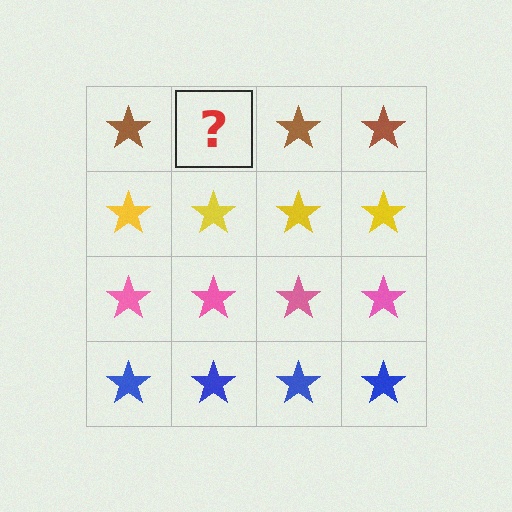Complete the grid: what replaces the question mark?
The question mark should be replaced with a brown star.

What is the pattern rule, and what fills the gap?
The rule is that each row has a consistent color. The gap should be filled with a brown star.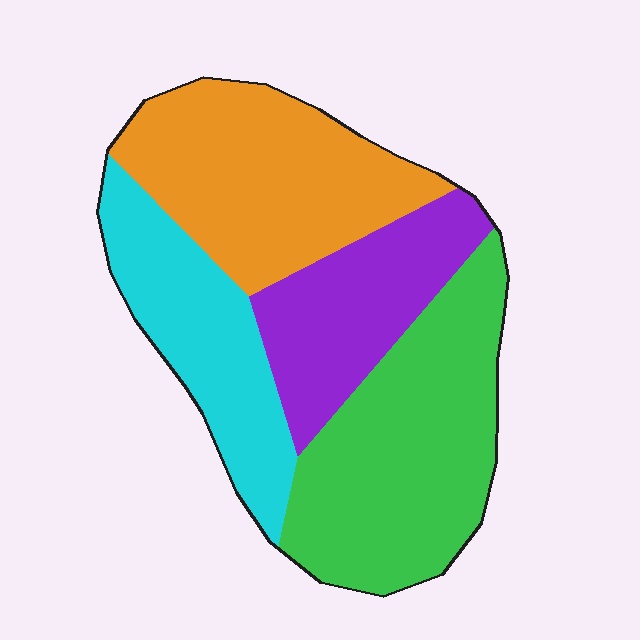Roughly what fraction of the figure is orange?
Orange covers around 30% of the figure.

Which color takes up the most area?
Green, at roughly 35%.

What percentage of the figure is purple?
Purple takes up less than a quarter of the figure.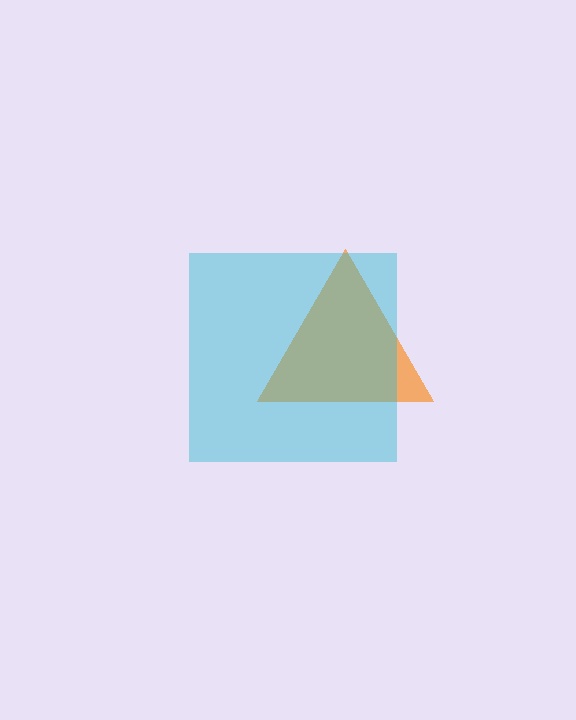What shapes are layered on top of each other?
The layered shapes are: an orange triangle, a cyan square.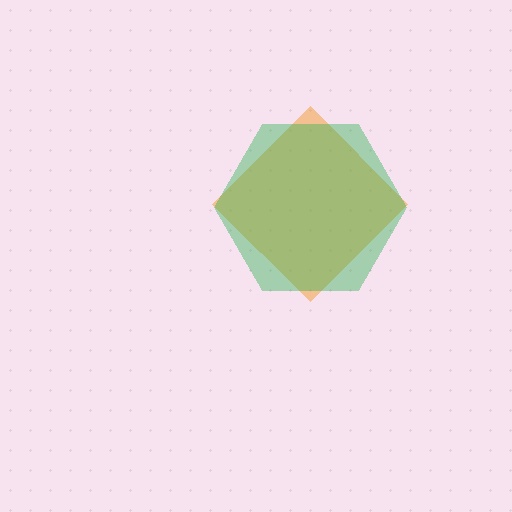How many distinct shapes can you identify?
There are 2 distinct shapes: an orange diamond, a green hexagon.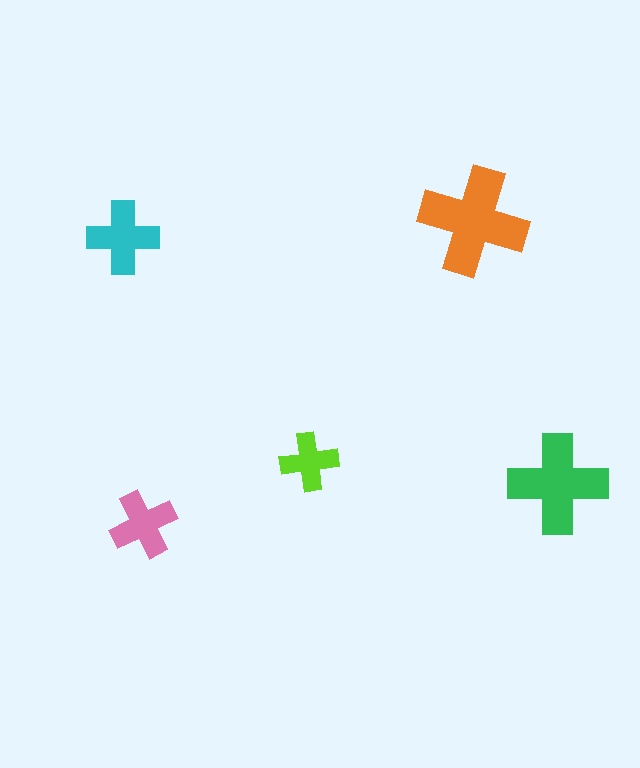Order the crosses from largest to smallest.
the orange one, the green one, the cyan one, the pink one, the lime one.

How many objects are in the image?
There are 5 objects in the image.